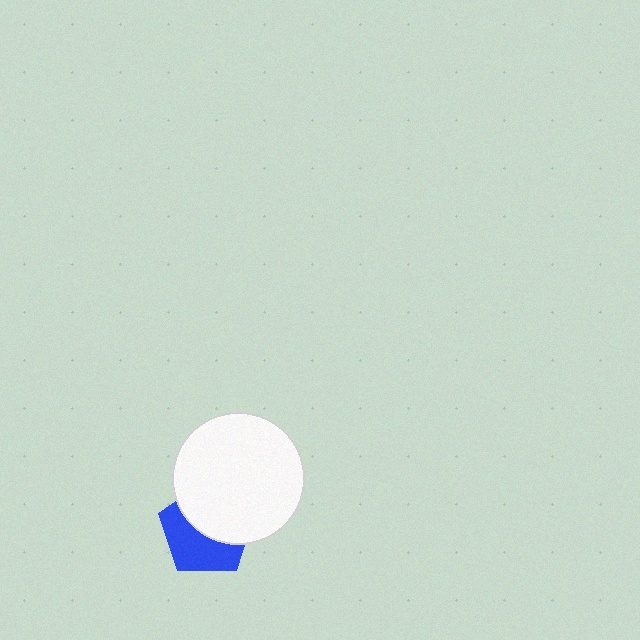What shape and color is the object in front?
The object in front is a white circle.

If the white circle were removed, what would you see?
You would see the complete blue pentagon.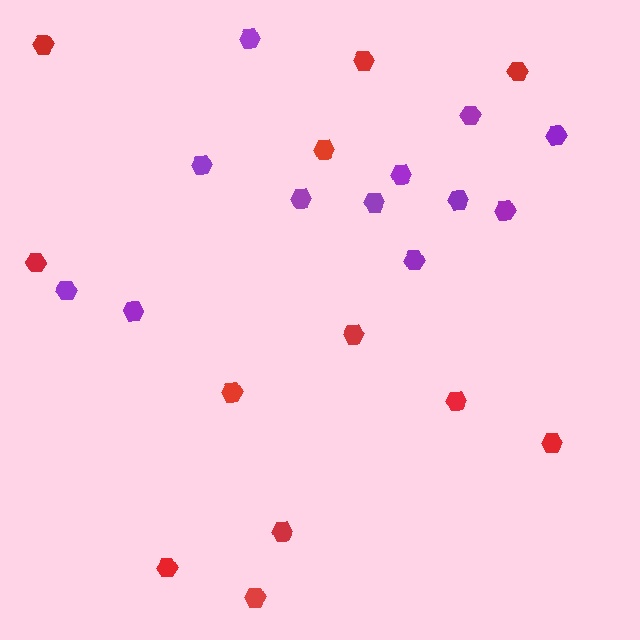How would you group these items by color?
There are 2 groups: one group of red hexagons (12) and one group of purple hexagons (12).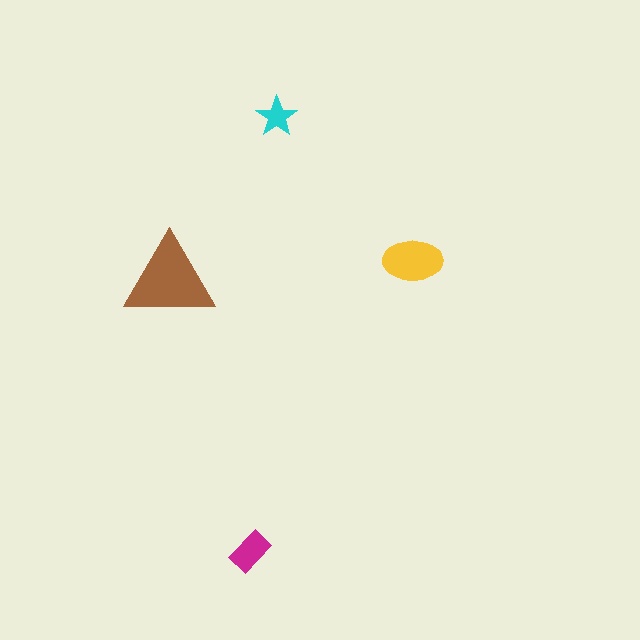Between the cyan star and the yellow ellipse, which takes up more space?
The yellow ellipse.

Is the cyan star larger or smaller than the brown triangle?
Smaller.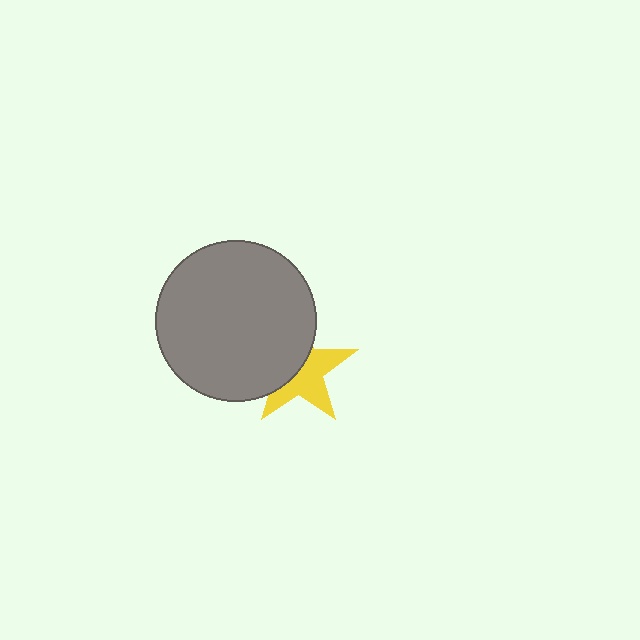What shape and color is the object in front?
The object in front is a gray circle.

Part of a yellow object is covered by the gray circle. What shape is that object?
It is a star.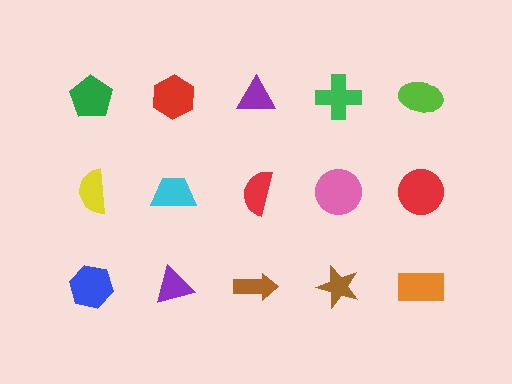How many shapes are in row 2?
5 shapes.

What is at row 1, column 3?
A purple triangle.